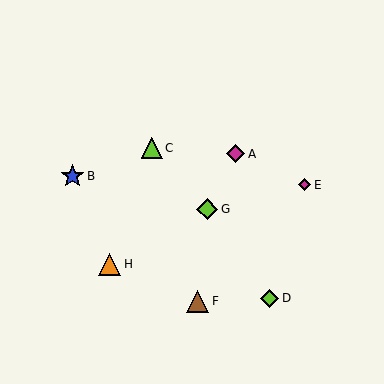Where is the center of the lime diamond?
The center of the lime diamond is at (270, 298).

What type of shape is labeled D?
Shape D is a lime diamond.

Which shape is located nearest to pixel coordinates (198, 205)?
The lime diamond (labeled G) at (207, 209) is nearest to that location.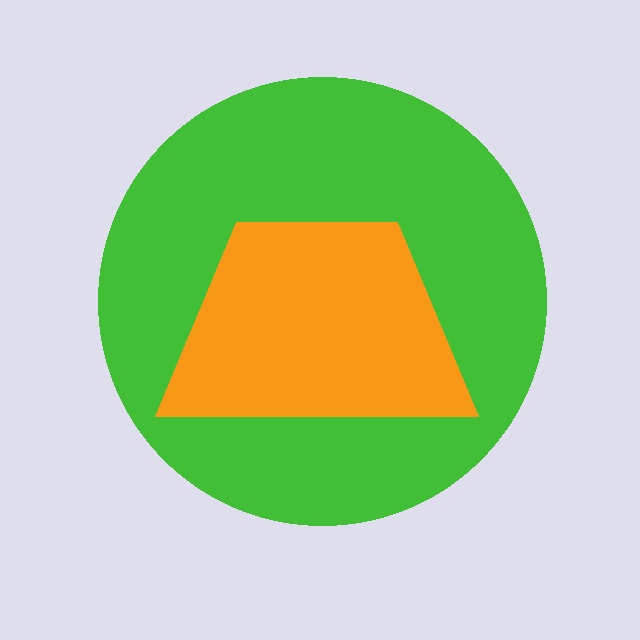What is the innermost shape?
The orange trapezoid.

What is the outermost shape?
The green circle.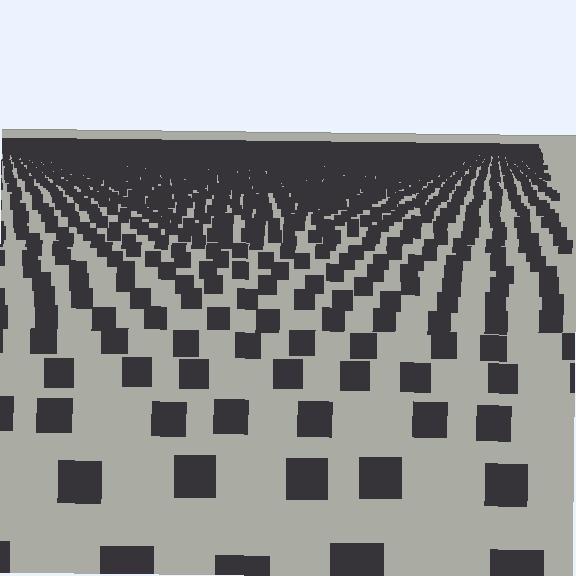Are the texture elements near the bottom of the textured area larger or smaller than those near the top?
Larger. Near the bottom, elements are closer to the viewer and appear at a bigger on-screen size.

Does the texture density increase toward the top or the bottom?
Density increases toward the top.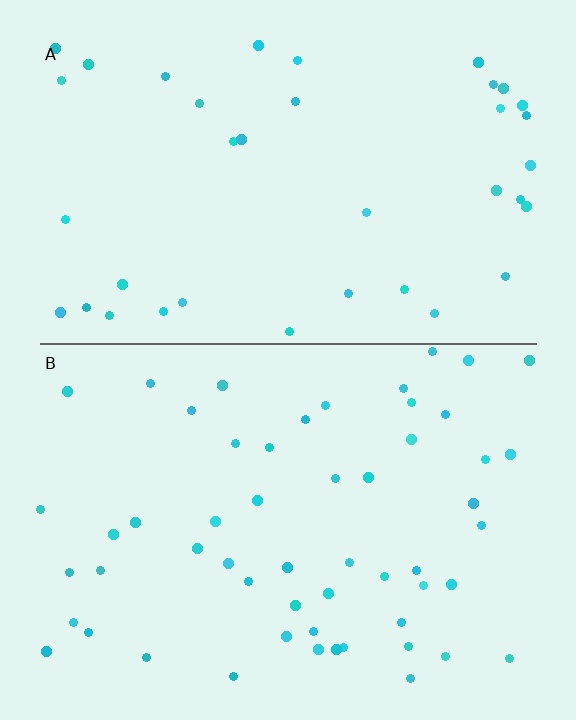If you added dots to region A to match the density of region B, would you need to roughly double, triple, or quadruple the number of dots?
Approximately double.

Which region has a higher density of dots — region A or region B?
B (the bottom).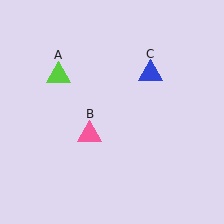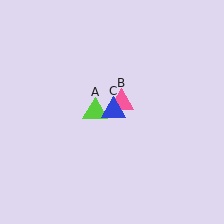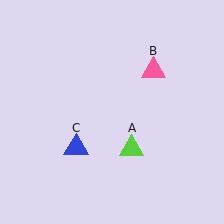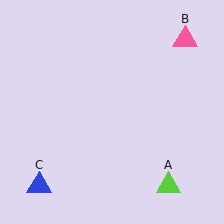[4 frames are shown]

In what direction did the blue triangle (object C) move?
The blue triangle (object C) moved down and to the left.